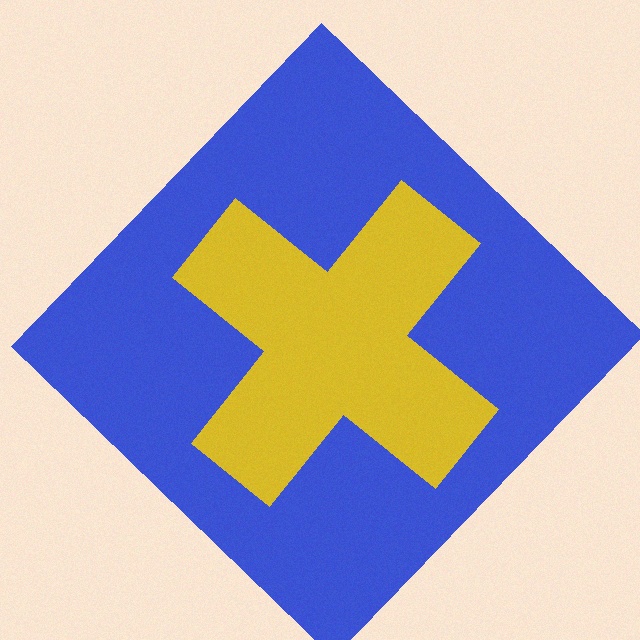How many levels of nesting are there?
2.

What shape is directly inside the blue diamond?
The yellow cross.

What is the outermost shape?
The blue diamond.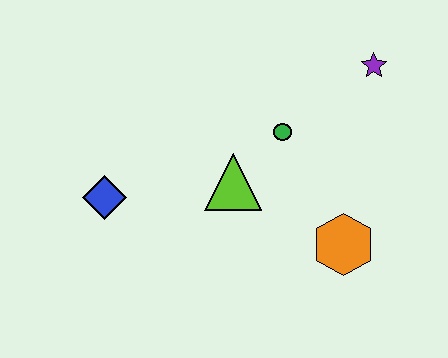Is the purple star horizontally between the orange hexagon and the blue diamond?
No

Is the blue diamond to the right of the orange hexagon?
No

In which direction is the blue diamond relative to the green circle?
The blue diamond is to the left of the green circle.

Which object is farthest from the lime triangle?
The purple star is farthest from the lime triangle.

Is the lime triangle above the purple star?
No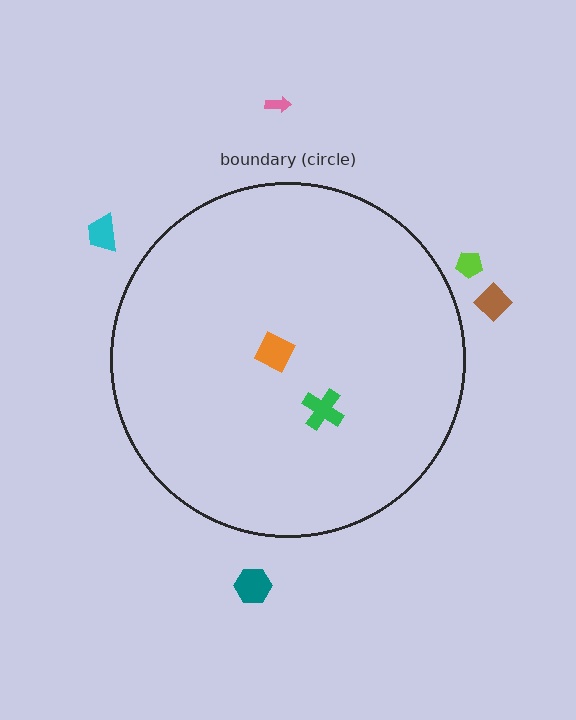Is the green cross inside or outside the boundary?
Inside.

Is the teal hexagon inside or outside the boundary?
Outside.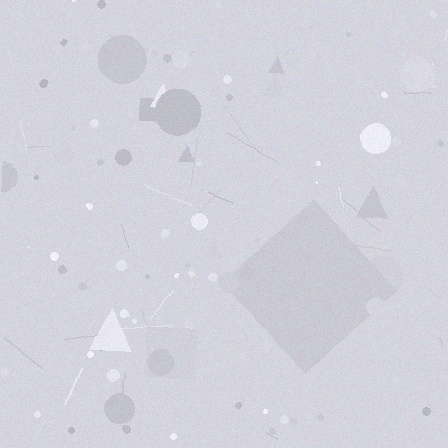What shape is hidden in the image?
A diamond is hidden in the image.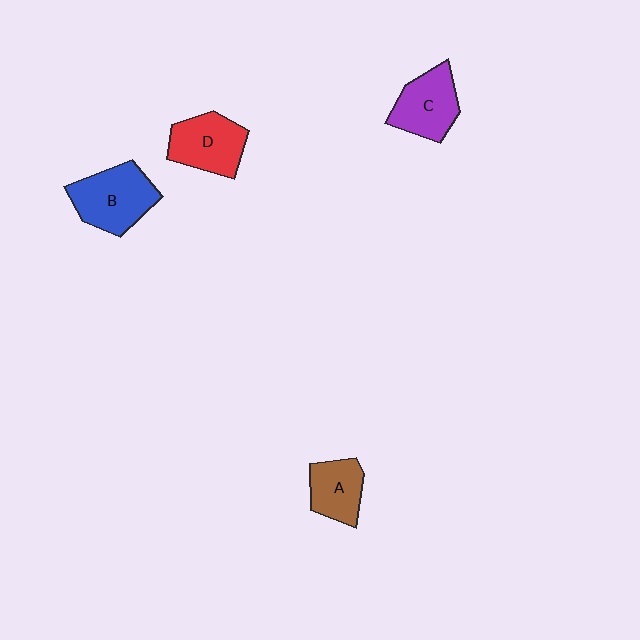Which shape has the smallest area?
Shape A (brown).